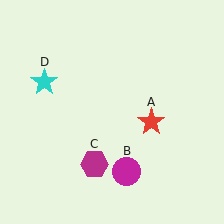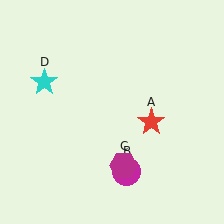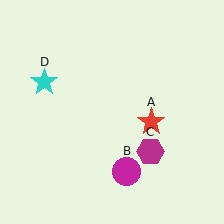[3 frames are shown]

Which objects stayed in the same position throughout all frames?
Red star (object A) and magenta circle (object B) and cyan star (object D) remained stationary.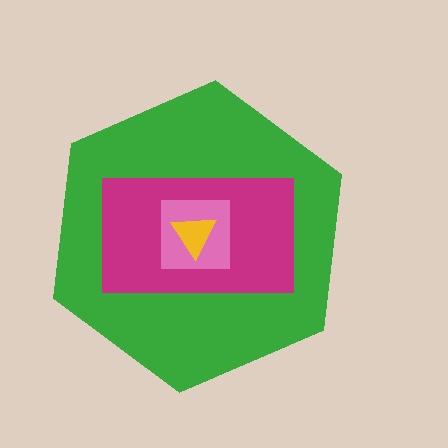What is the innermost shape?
The yellow triangle.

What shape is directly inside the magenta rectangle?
The pink square.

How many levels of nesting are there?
4.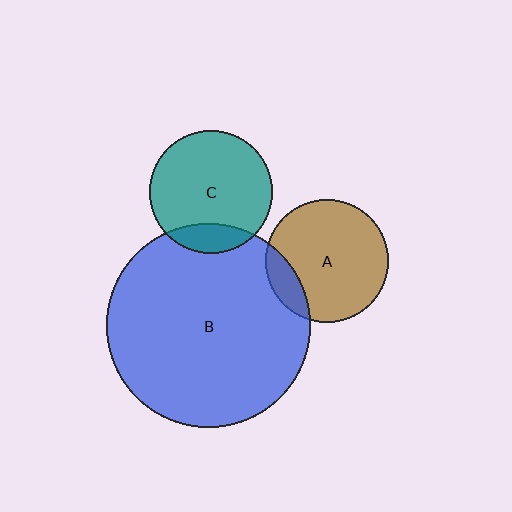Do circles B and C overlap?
Yes.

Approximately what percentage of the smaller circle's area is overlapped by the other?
Approximately 15%.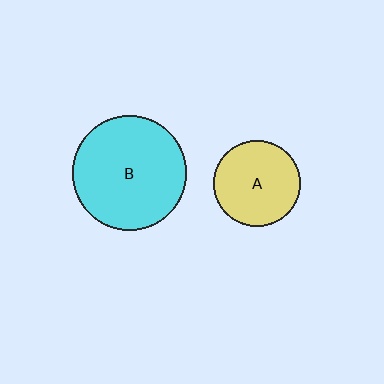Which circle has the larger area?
Circle B (cyan).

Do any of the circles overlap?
No, none of the circles overlap.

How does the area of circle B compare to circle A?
Approximately 1.8 times.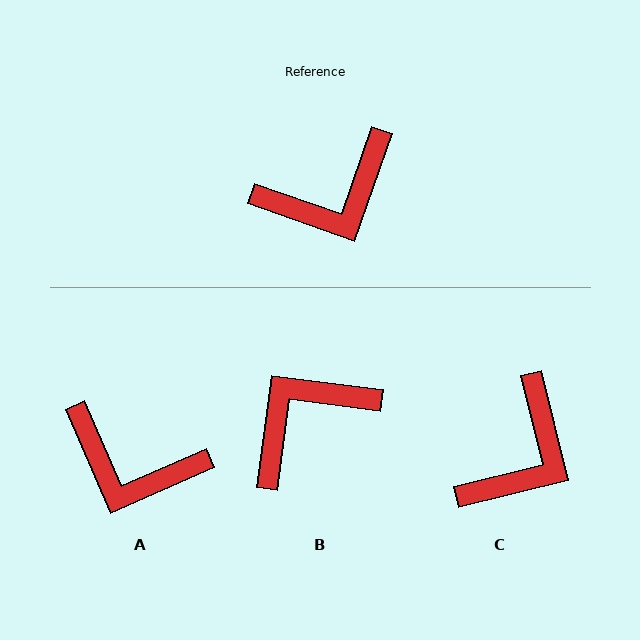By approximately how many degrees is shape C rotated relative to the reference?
Approximately 33 degrees counter-clockwise.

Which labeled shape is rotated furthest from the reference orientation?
B, about 168 degrees away.